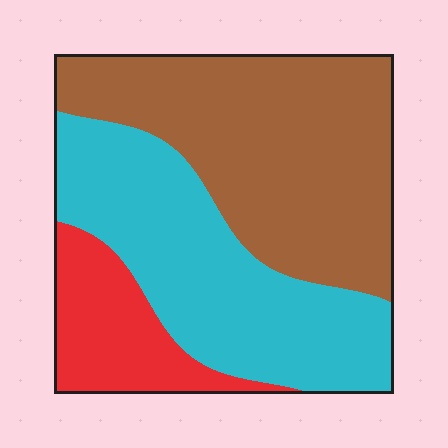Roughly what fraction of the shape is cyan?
Cyan covers about 40% of the shape.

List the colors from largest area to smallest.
From largest to smallest: brown, cyan, red.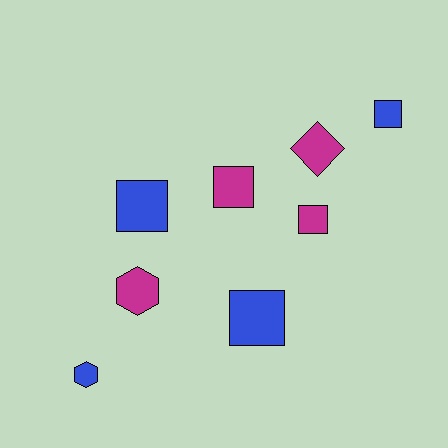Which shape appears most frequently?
Square, with 5 objects.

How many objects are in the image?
There are 8 objects.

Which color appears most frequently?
Blue, with 4 objects.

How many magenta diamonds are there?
There is 1 magenta diamond.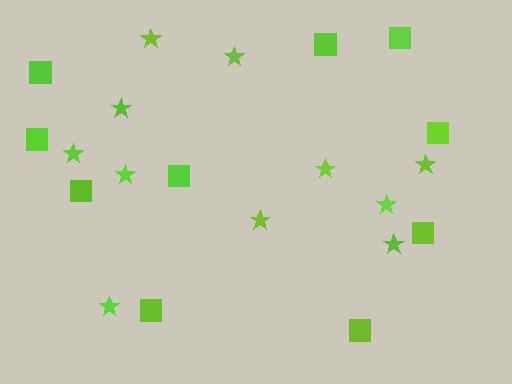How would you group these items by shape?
There are 2 groups: one group of stars (11) and one group of squares (10).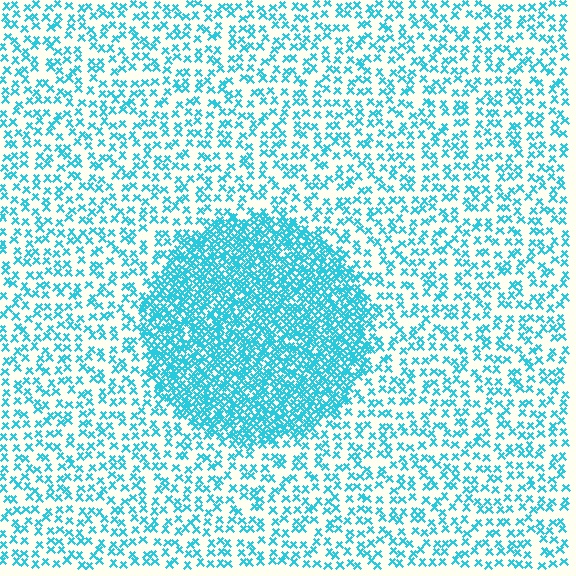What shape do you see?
I see a circle.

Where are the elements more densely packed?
The elements are more densely packed inside the circle boundary.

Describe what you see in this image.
The image contains small cyan elements arranged at two different densities. A circle-shaped region is visible where the elements are more densely packed than the surrounding area.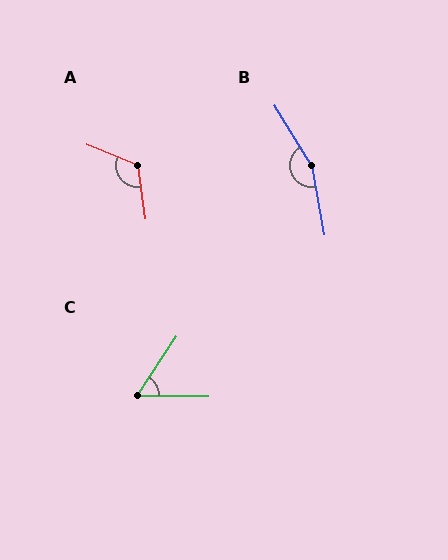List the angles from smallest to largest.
C (57°), A (119°), B (159°).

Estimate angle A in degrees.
Approximately 119 degrees.